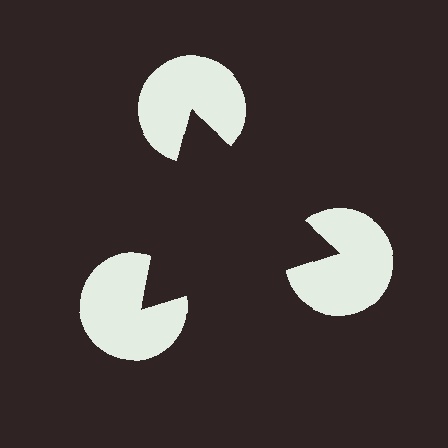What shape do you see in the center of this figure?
An illusory triangle — its edges are inferred from the aligned wedge cuts in the pac-man discs, not physically drawn.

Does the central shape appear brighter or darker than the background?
It typically appears slightly darker than the background, even though no actual brightness change is drawn.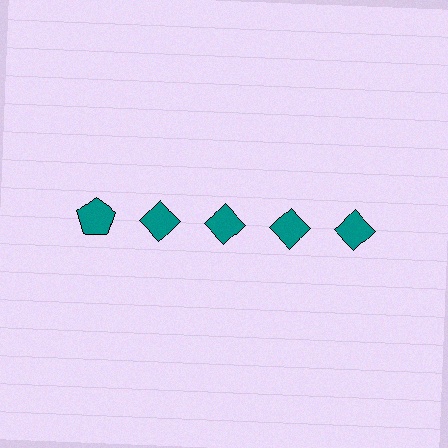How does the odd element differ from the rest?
It has a different shape: pentagon instead of diamond.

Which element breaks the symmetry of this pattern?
The teal pentagon in the top row, leftmost column breaks the symmetry. All other shapes are teal diamonds.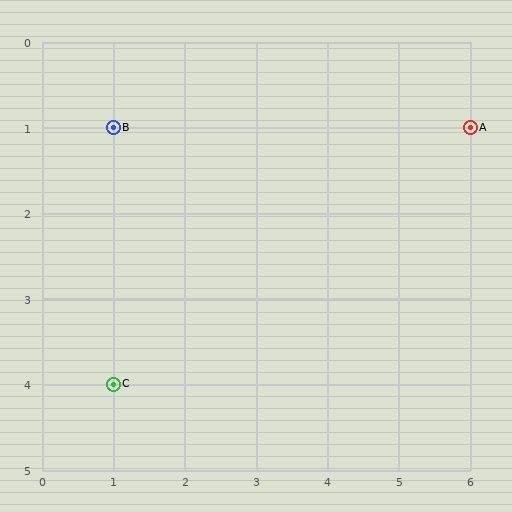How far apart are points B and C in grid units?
Points B and C are 3 rows apart.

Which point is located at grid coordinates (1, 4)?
Point C is at (1, 4).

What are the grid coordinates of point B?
Point B is at grid coordinates (1, 1).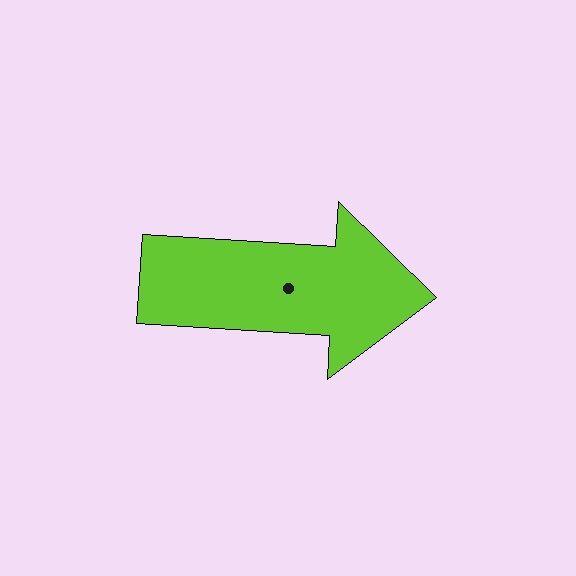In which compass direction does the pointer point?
East.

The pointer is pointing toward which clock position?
Roughly 3 o'clock.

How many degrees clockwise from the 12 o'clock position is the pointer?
Approximately 94 degrees.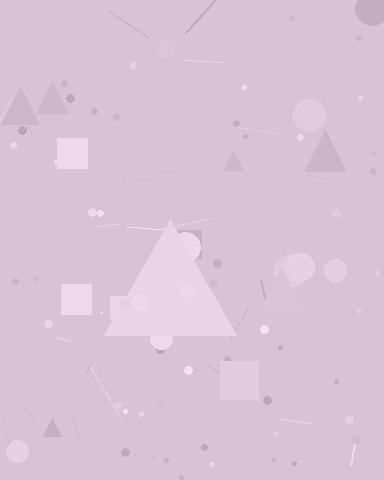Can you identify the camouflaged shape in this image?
The camouflaged shape is a triangle.